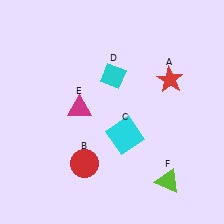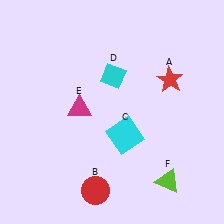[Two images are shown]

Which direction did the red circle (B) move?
The red circle (B) moved down.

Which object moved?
The red circle (B) moved down.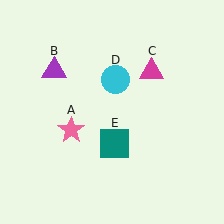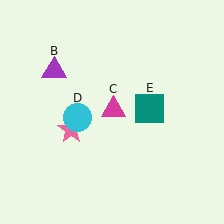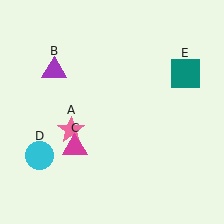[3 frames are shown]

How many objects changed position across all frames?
3 objects changed position: magenta triangle (object C), cyan circle (object D), teal square (object E).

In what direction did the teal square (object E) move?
The teal square (object E) moved up and to the right.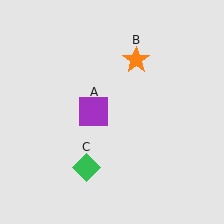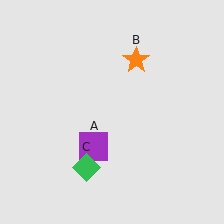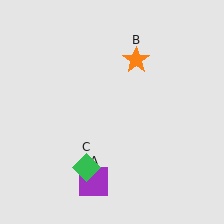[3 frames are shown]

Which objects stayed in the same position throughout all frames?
Orange star (object B) and green diamond (object C) remained stationary.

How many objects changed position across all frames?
1 object changed position: purple square (object A).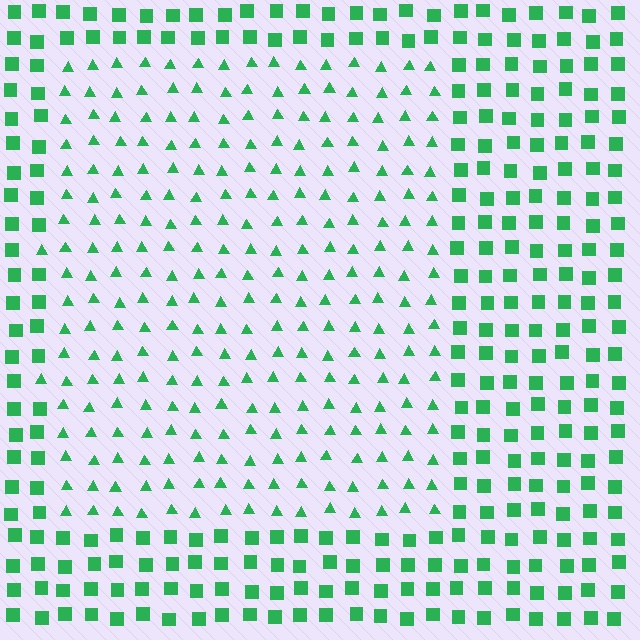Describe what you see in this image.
The image is filled with small green elements arranged in a uniform grid. A rectangle-shaped region contains triangles, while the surrounding area contains squares. The boundary is defined purely by the change in element shape.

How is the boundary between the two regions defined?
The boundary is defined by a change in element shape: triangles inside vs. squares outside. All elements share the same color and spacing.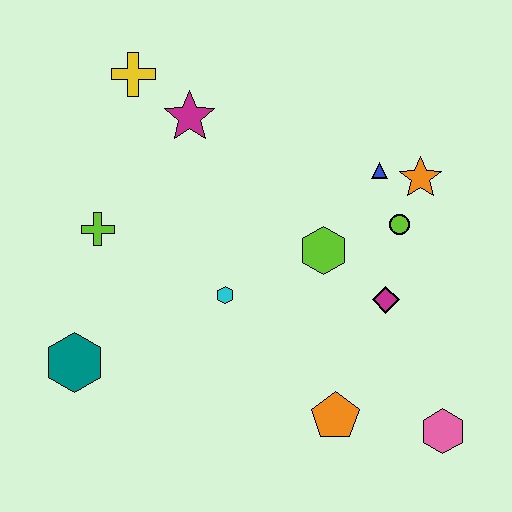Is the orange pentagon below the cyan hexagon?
Yes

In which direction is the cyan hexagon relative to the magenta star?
The cyan hexagon is below the magenta star.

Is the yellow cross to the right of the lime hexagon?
No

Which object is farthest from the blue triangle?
The teal hexagon is farthest from the blue triangle.